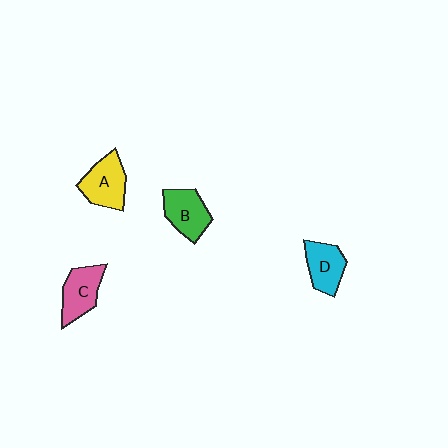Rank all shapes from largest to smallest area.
From largest to smallest: A (yellow), B (green), C (pink), D (cyan).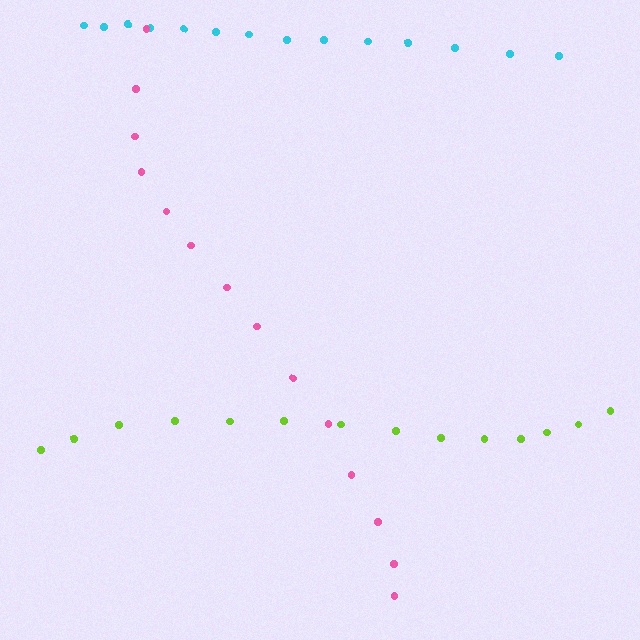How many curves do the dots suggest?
There are 3 distinct paths.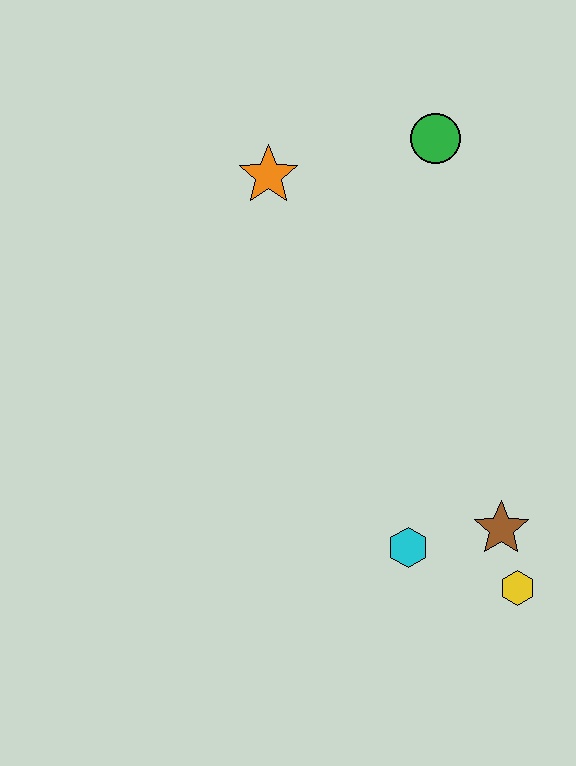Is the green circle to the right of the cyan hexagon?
Yes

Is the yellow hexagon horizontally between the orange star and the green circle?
No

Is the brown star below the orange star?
Yes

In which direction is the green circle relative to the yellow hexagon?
The green circle is above the yellow hexagon.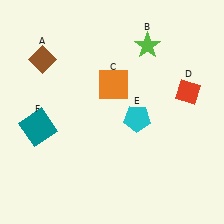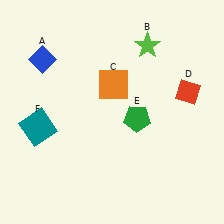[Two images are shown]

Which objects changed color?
A changed from brown to blue. E changed from cyan to green.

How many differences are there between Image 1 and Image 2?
There are 2 differences between the two images.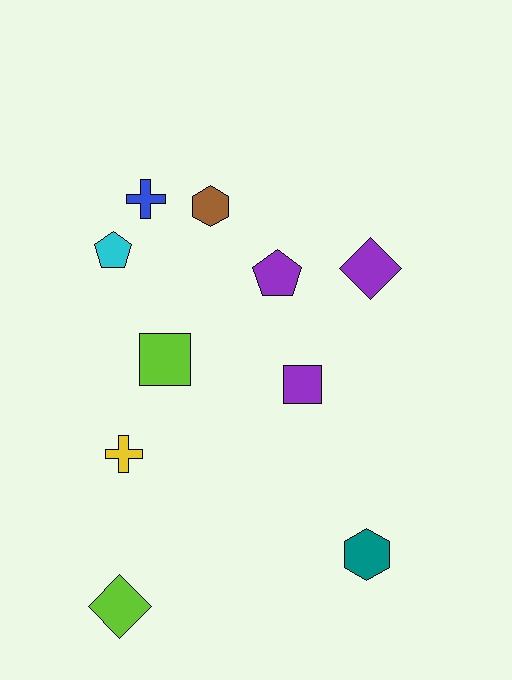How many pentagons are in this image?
There are 2 pentagons.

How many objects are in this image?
There are 10 objects.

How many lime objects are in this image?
There are 2 lime objects.